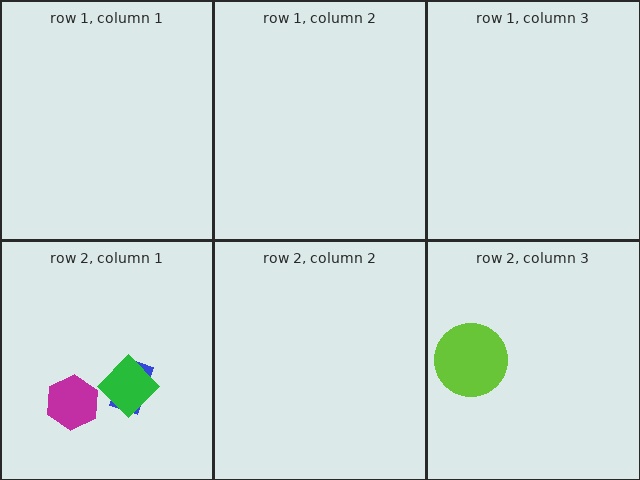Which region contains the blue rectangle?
The row 2, column 1 region.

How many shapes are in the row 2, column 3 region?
1.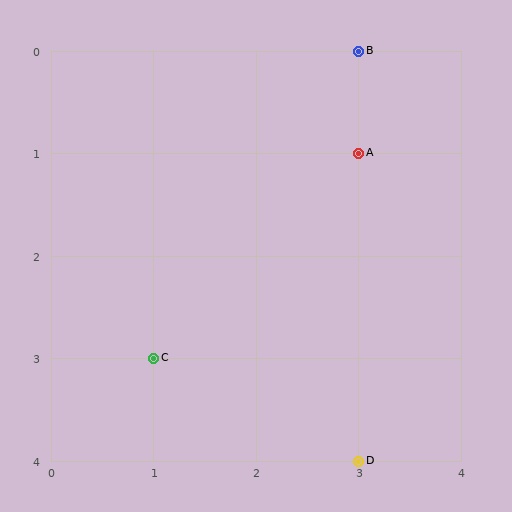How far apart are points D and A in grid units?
Points D and A are 3 rows apart.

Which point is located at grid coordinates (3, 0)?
Point B is at (3, 0).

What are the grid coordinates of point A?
Point A is at grid coordinates (3, 1).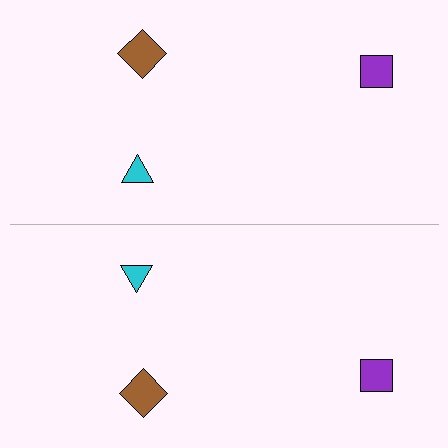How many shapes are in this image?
There are 6 shapes in this image.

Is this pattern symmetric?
Yes, this pattern has bilateral (reflection) symmetry.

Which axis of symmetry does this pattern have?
The pattern has a horizontal axis of symmetry running through the center of the image.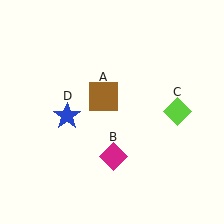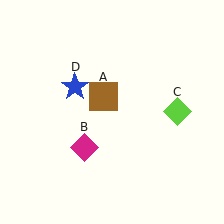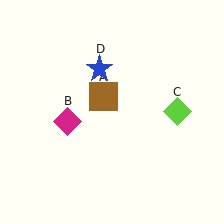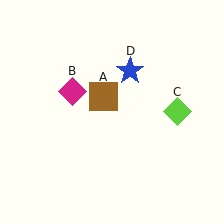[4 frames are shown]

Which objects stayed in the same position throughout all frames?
Brown square (object A) and lime diamond (object C) remained stationary.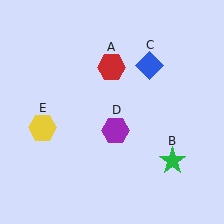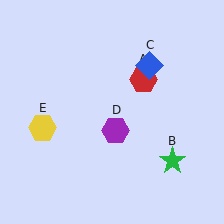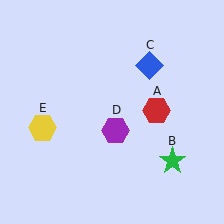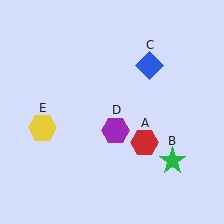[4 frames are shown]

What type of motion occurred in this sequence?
The red hexagon (object A) rotated clockwise around the center of the scene.